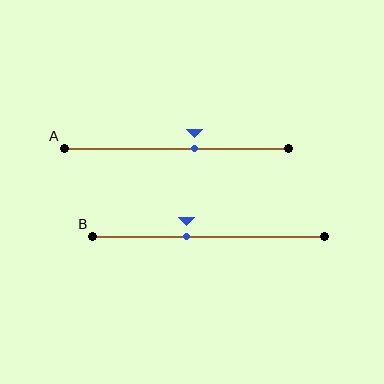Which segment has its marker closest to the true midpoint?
Segment A has its marker closest to the true midpoint.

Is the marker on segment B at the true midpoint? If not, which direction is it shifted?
No, the marker on segment B is shifted to the left by about 10% of the segment length.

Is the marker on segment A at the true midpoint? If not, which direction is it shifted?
No, the marker on segment A is shifted to the right by about 8% of the segment length.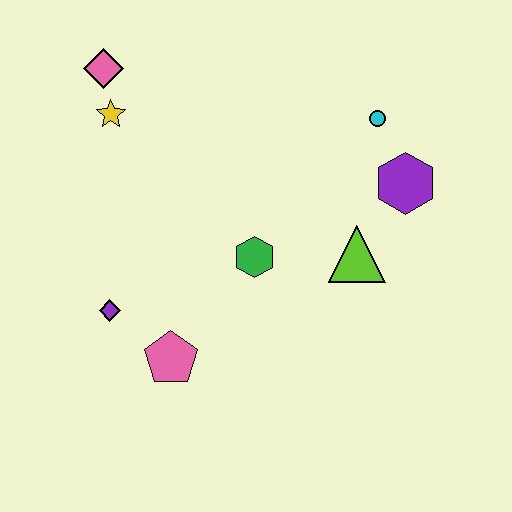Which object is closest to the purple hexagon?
The cyan circle is closest to the purple hexagon.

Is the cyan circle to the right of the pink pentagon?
Yes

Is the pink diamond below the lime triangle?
No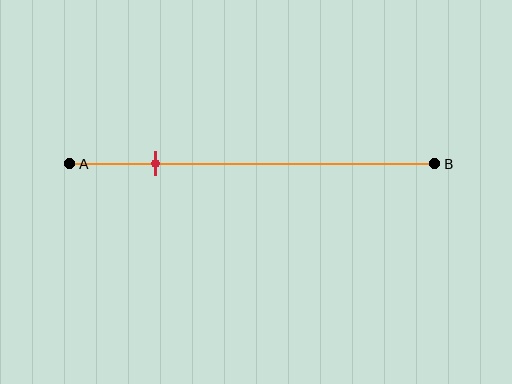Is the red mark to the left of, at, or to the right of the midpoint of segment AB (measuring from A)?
The red mark is to the left of the midpoint of segment AB.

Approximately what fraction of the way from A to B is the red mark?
The red mark is approximately 25% of the way from A to B.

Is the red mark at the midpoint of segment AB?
No, the mark is at about 25% from A, not at the 50% midpoint.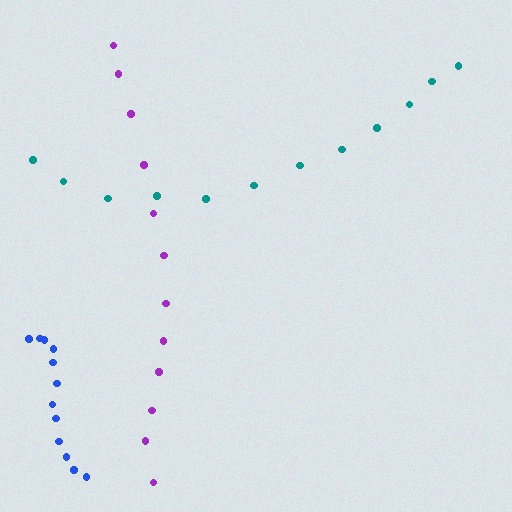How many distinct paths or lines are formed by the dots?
There are 3 distinct paths.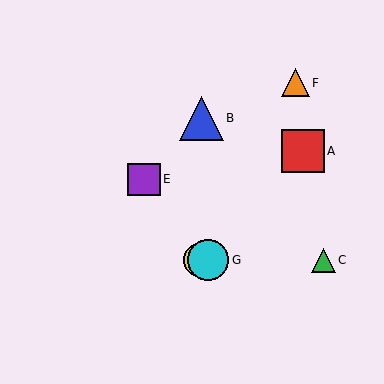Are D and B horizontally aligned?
No, D is at y≈260 and B is at y≈118.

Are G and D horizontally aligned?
Yes, both are at y≈260.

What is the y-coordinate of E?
Object E is at y≈179.